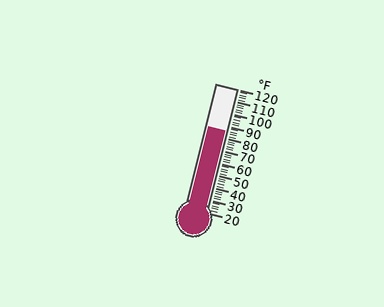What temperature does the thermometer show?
The thermometer shows approximately 86°F.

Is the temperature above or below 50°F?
The temperature is above 50°F.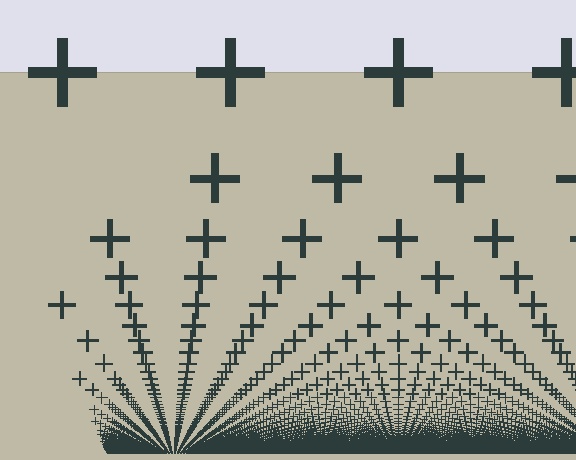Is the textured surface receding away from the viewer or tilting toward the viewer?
The surface appears to tilt toward the viewer. Texture elements get larger and sparser toward the top.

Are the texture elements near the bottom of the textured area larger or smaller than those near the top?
Smaller. The gradient is inverted — elements near the bottom are smaller and denser.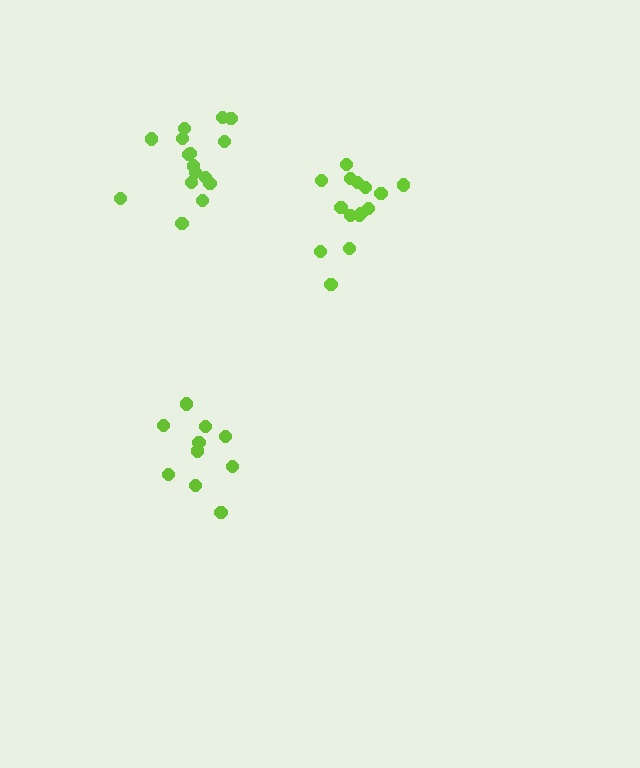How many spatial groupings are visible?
There are 3 spatial groupings.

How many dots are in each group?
Group 1: 15 dots, Group 2: 10 dots, Group 3: 16 dots (41 total).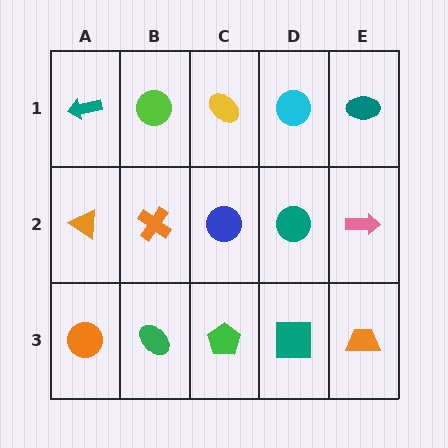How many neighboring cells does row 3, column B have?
3.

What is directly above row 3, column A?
An orange triangle.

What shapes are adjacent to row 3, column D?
A teal circle (row 2, column D), a green pentagon (row 3, column C), an orange trapezoid (row 3, column E).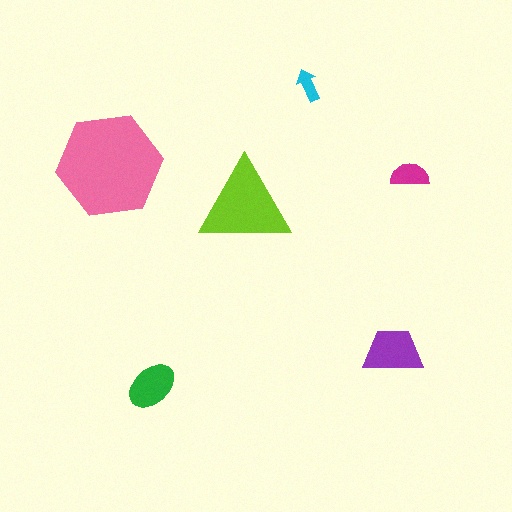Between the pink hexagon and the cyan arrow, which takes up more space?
The pink hexagon.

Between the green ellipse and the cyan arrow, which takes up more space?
The green ellipse.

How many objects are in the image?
There are 6 objects in the image.